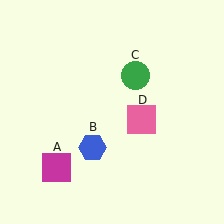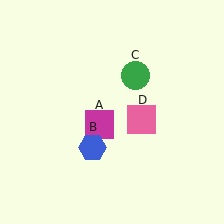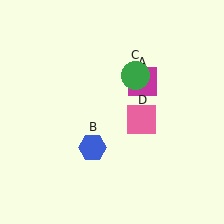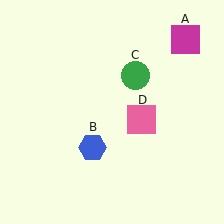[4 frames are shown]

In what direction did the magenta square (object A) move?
The magenta square (object A) moved up and to the right.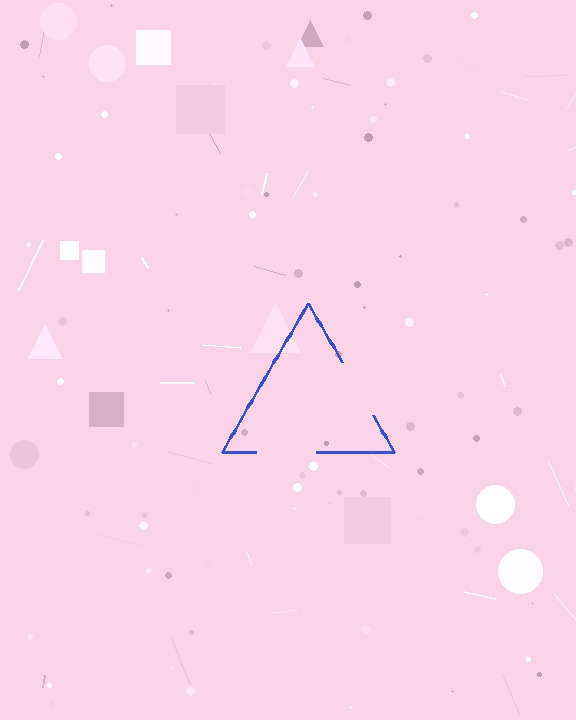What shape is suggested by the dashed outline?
The dashed outline suggests a triangle.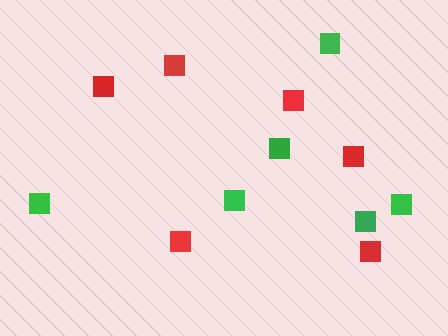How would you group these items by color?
There are 2 groups: one group of green squares (6) and one group of red squares (6).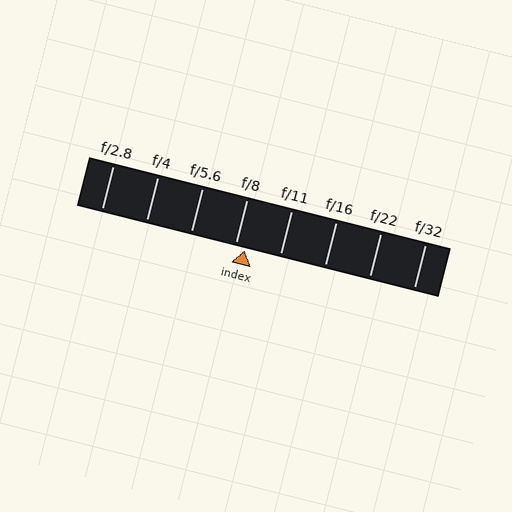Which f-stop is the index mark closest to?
The index mark is closest to f/8.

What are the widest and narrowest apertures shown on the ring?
The widest aperture shown is f/2.8 and the narrowest is f/32.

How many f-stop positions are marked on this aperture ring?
There are 8 f-stop positions marked.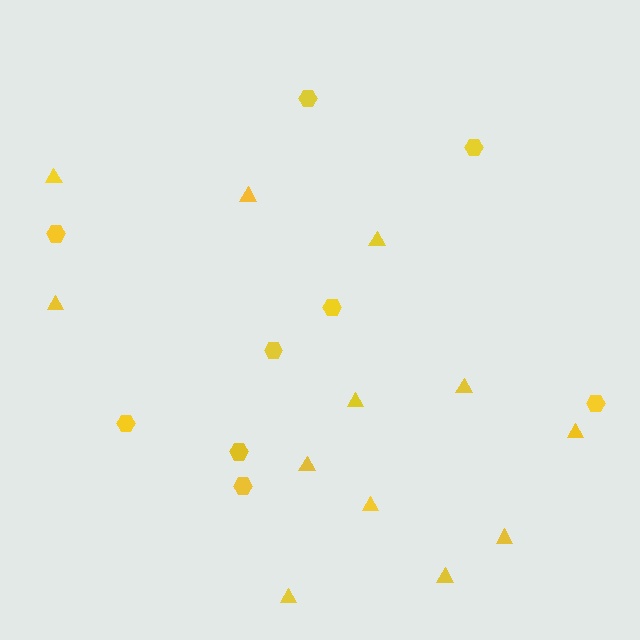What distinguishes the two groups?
There are 2 groups: one group of triangles (12) and one group of hexagons (9).